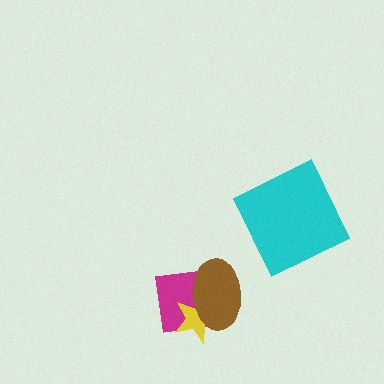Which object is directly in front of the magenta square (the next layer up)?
The yellow star is directly in front of the magenta square.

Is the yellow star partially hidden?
Yes, it is partially covered by another shape.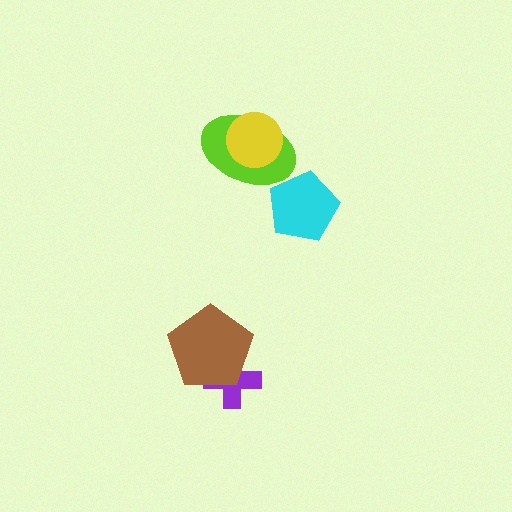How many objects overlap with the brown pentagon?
1 object overlaps with the brown pentagon.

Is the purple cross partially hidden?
Yes, it is partially covered by another shape.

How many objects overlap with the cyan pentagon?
0 objects overlap with the cyan pentagon.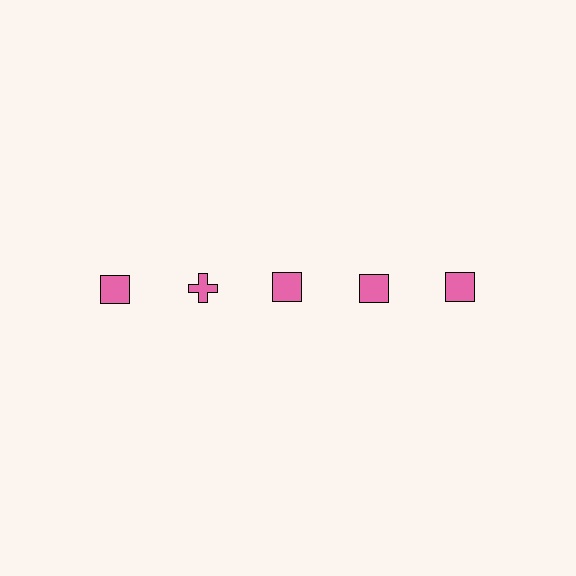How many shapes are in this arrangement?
There are 5 shapes arranged in a grid pattern.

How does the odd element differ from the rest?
It has a different shape: cross instead of square.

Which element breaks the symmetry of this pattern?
The pink cross in the top row, second from left column breaks the symmetry. All other shapes are pink squares.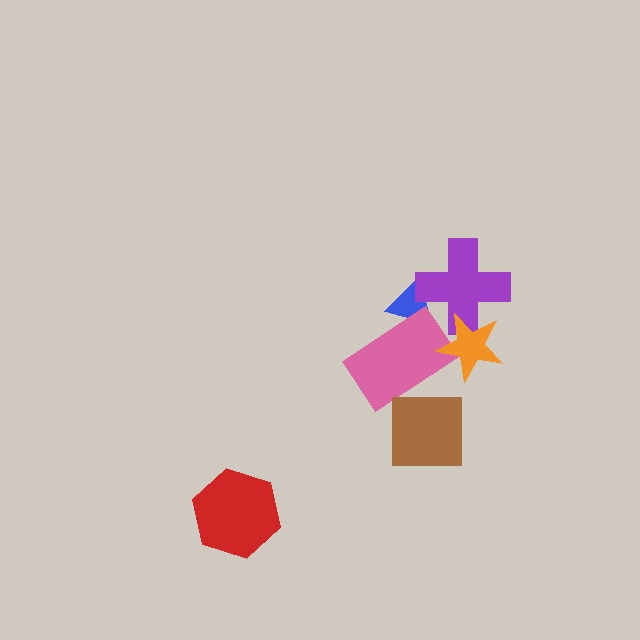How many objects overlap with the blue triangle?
2 objects overlap with the blue triangle.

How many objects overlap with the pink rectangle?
2 objects overlap with the pink rectangle.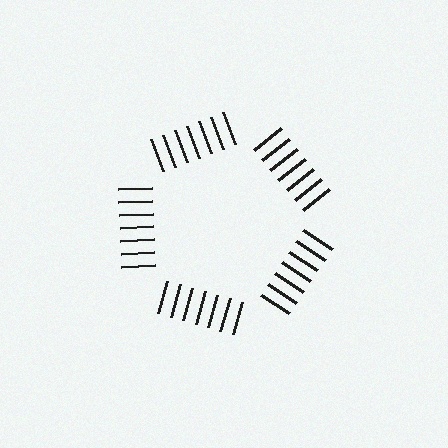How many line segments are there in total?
35 — 7 along each of the 5 edges.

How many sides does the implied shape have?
5 sides — the line-ends trace a pentagon.